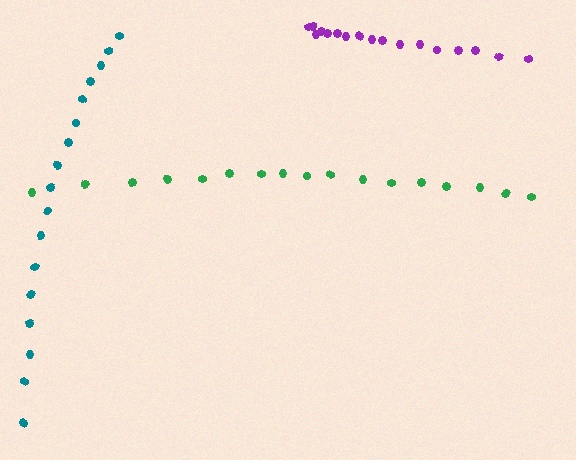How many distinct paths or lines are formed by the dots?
There are 3 distinct paths.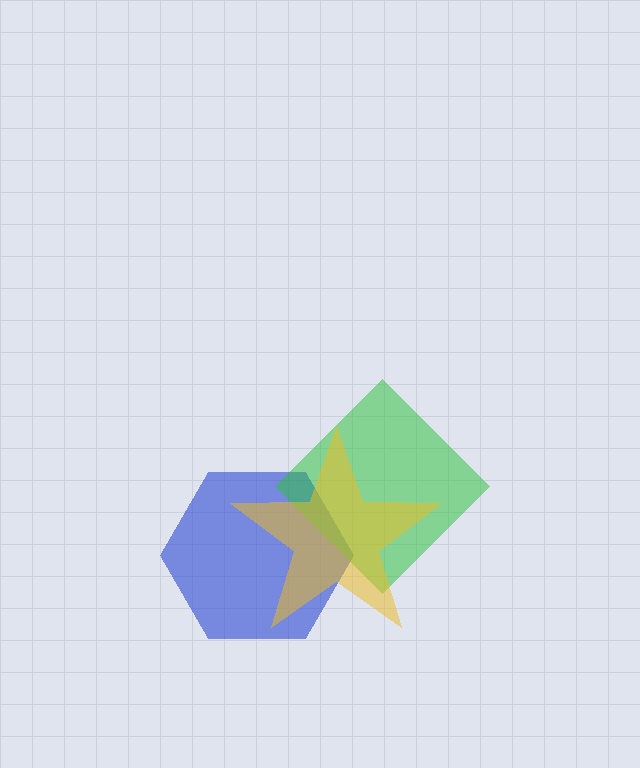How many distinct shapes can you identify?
There are 3 distinct shapes: a blue hexagon, a green diamond, a yellow star.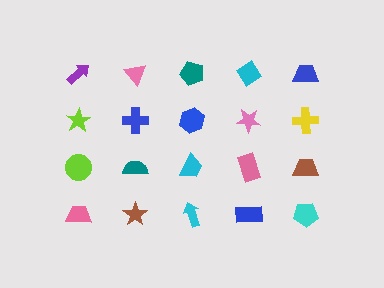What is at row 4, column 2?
A brown star.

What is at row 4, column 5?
A cyan pentagon.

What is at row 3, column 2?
A teal semicircle.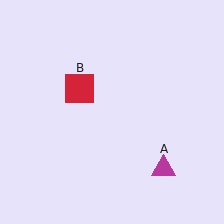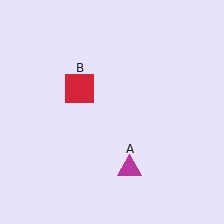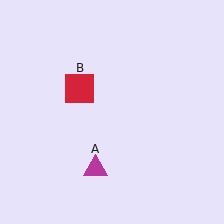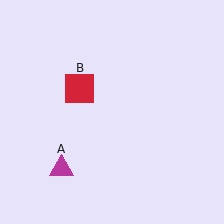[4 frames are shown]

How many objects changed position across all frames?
1 object changed position: magenta triangle (object A).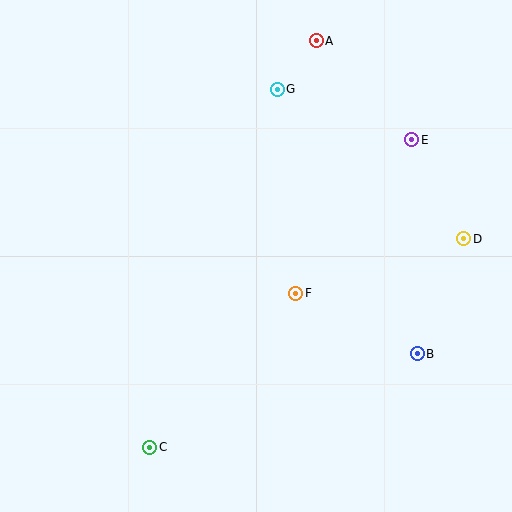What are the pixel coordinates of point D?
Point D is at (464, 239).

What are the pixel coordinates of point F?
Point F is at (296, 293).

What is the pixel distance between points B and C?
The distance between B and C is 283 pixels.